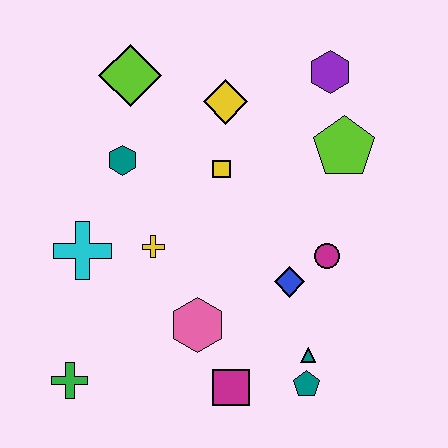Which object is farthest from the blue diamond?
The lime diamond is farthest from the blue diamond.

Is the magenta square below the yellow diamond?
Yes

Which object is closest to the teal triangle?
The teal pentagon is closest to the teal triangle.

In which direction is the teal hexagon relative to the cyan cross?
The teal hexagon is above the cyan cross.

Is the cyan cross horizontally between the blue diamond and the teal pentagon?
No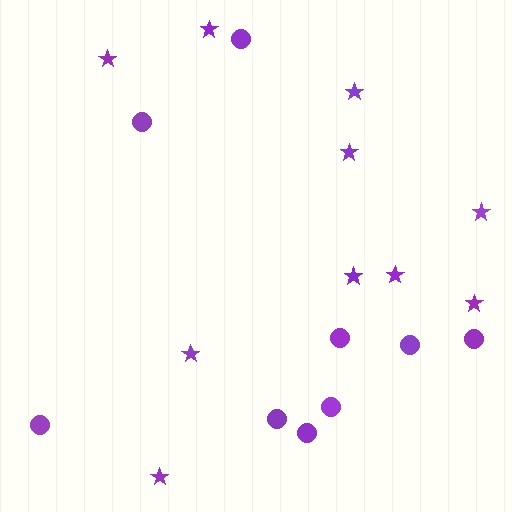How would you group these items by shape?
There are 2 groups: one group of stars (10) and one group of circles (9).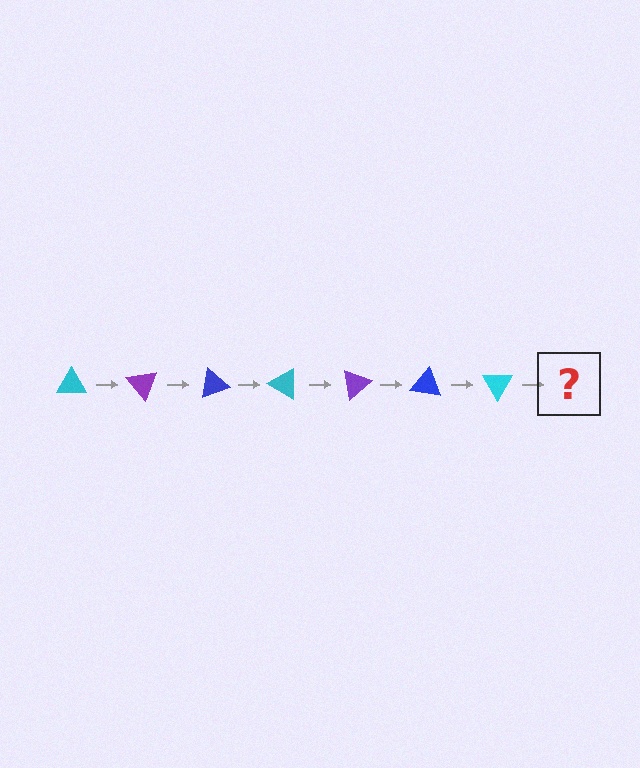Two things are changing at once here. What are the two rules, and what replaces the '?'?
The two rules are that it rotates 50 degrees each step and the color cycles through cyan, purple, and blue. The '?' should be a purple triangle, rotated 350 degrees from the start.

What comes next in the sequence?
The next element should be a purple triangle, rotated 350 degrees from the start.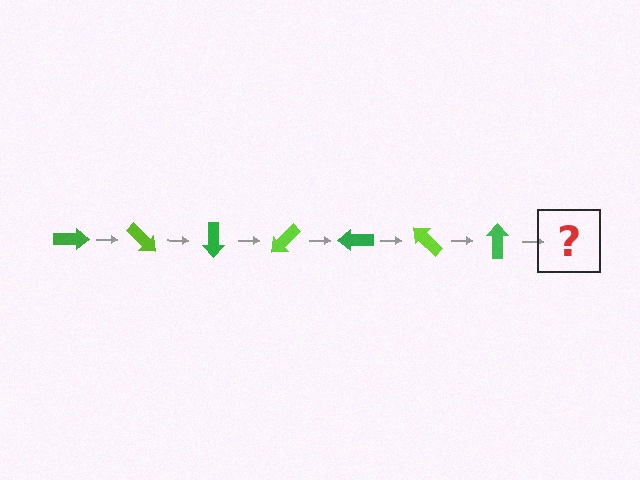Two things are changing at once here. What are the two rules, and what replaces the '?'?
The two rules are that it rotates 45 degrees each step and the color cycles through green and lime. The '?' should be a lime arrow, rotated 315 degrees from the start.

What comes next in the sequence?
The next element should be a lime arrow, rotated 315 degrees from the start.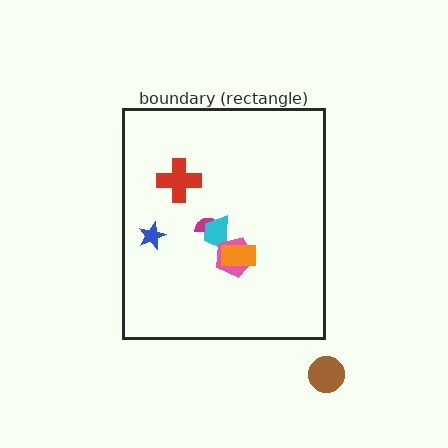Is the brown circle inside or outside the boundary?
Outside.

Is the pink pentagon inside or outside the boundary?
Inside.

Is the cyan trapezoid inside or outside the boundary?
Inside.